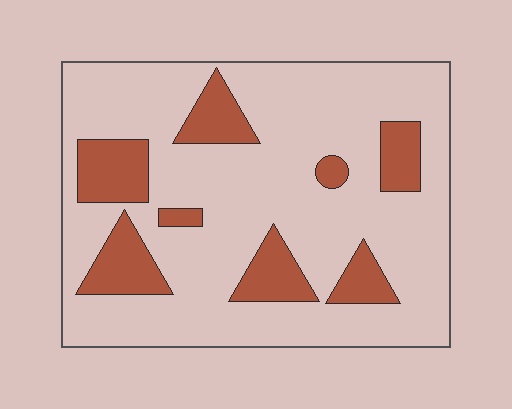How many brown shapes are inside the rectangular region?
8.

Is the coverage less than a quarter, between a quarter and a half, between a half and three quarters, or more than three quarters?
Less than a quarter.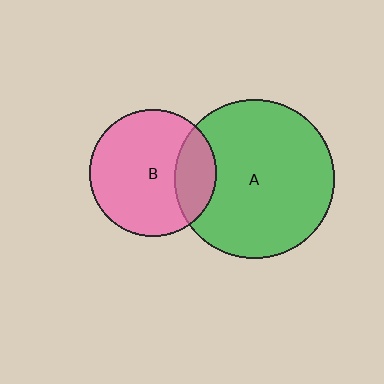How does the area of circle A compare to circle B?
Approximately 1.6 times.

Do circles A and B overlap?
Yes.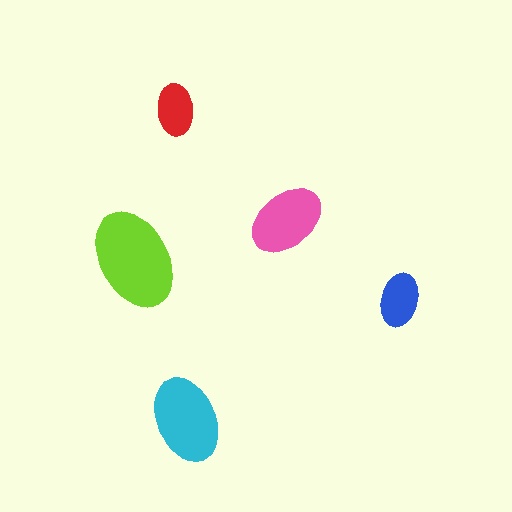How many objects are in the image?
There are 5 objects in the image.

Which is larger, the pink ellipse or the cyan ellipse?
The cyan one.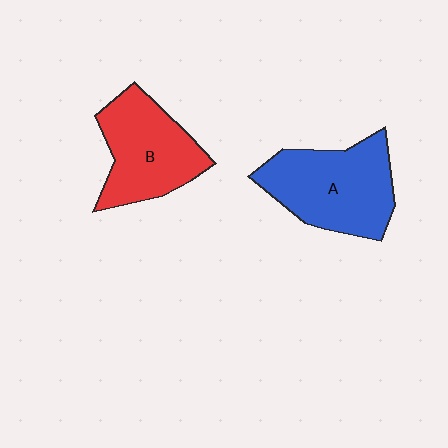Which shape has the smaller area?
Shape B (red).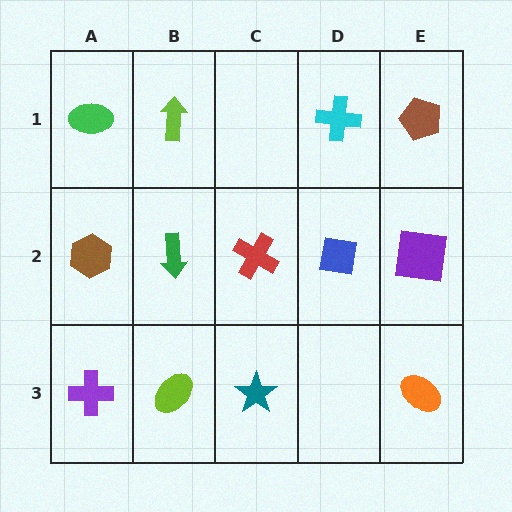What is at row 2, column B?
A green arrow.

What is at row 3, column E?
An orange ellipse.